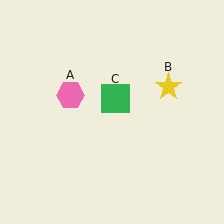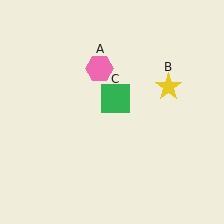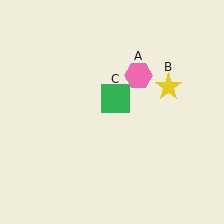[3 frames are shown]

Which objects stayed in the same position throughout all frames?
Yellow star (object B) and green square (object C) remained stationary.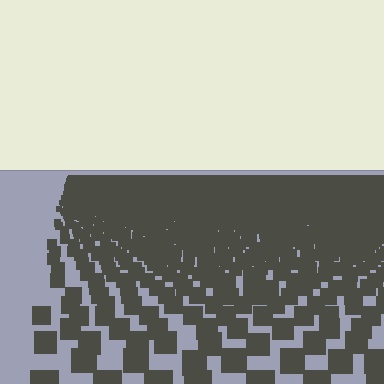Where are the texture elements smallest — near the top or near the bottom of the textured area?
Near the top.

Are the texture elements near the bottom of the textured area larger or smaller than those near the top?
Larger. Near the bottom, elements are closer to the viewer and appear at a bigger on-screen size.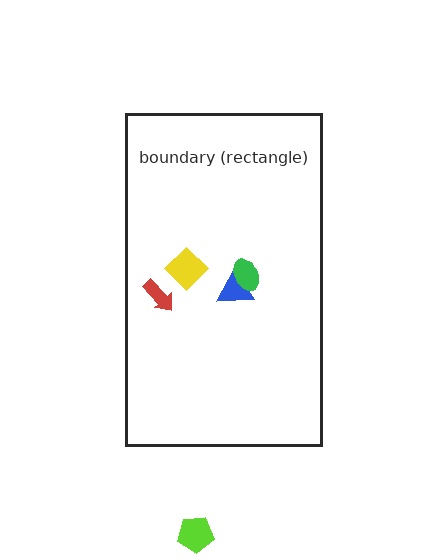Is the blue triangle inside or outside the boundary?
Inside.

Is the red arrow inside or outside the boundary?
Inside.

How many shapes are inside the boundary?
4 inside, 1 outside.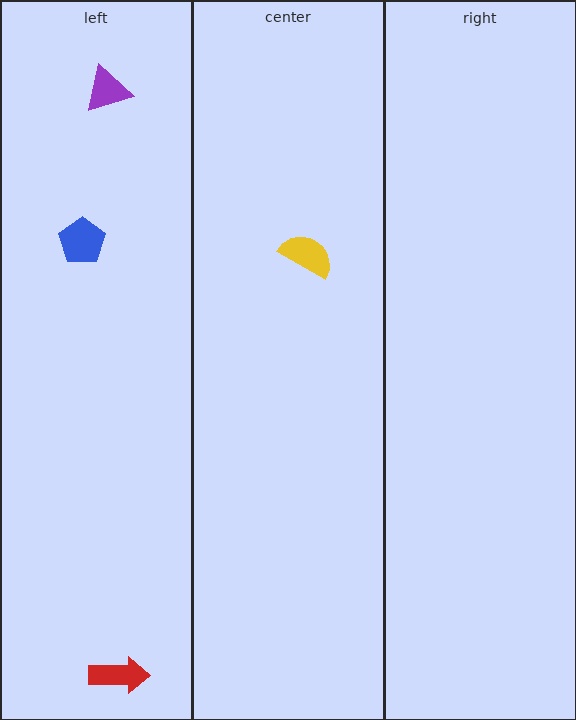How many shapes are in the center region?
1.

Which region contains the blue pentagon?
The left region.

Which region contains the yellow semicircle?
The center region.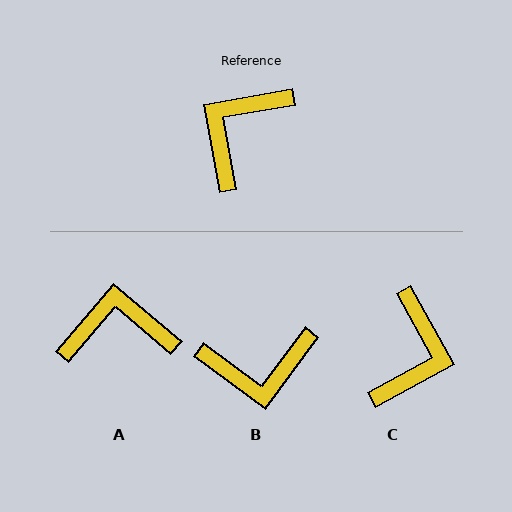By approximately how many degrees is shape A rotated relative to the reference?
Approximately 51 degrees clockwise.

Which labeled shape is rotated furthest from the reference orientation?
C, about 161 degrees away.